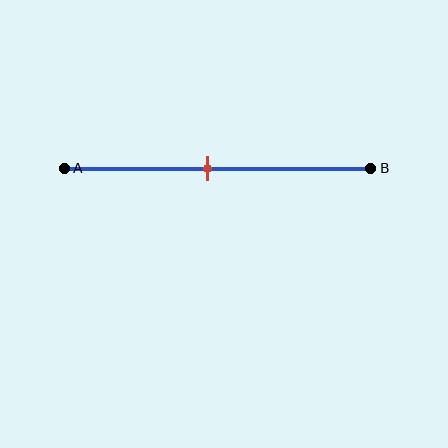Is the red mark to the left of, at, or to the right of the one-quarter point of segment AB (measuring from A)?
The red mark is to the right of the one-quarter point of segment AB.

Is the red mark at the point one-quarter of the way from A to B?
No, the mark is at about 45% from A, not at the 25% one-quarter point.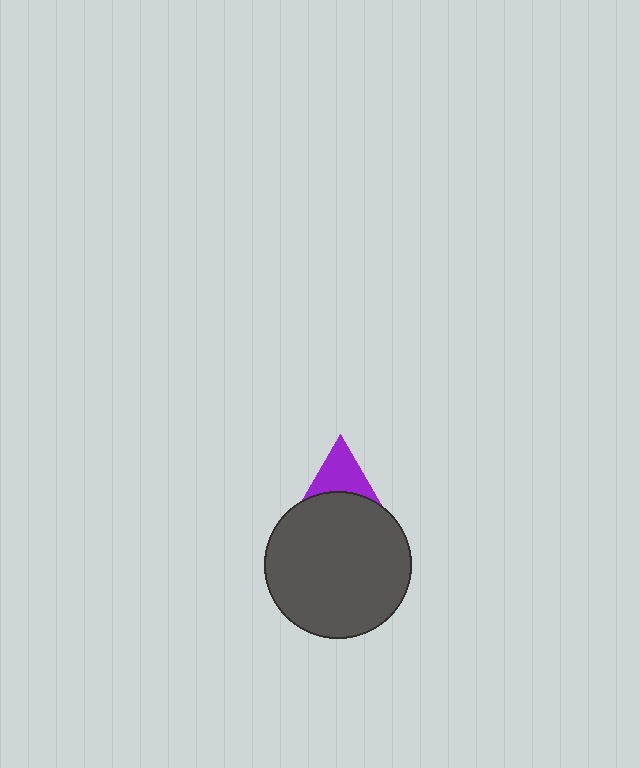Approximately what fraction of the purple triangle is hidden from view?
Roughly 60% of the purple triangle is hidden behind the dark gray circle.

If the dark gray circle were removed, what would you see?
You would see the complete purple triangle.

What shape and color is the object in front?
The object in front is a dark gray circle.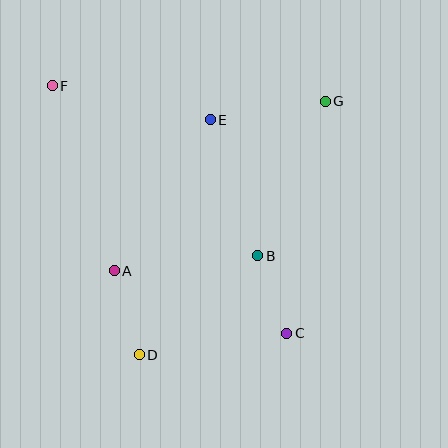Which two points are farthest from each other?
Points C and F are farthest from each other.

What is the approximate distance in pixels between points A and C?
The distance between A and C is approximately 184 pixels.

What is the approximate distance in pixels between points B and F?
The distance between B and F is approximately 267 pixels.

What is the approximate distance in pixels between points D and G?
The distance between D and G is approximately 315 pixels.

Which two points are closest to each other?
Points B and C are closest to each other.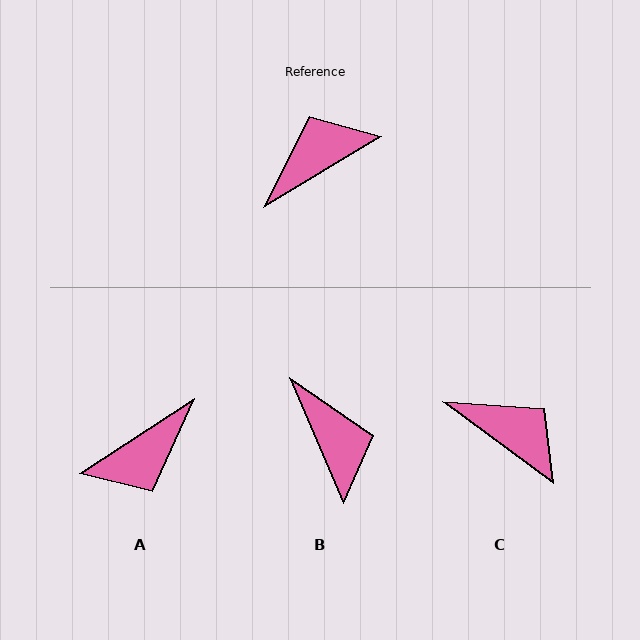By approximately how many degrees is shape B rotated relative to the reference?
Approximately 98 degrees clockwise.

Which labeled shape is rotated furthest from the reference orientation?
A, about 178 degrees away.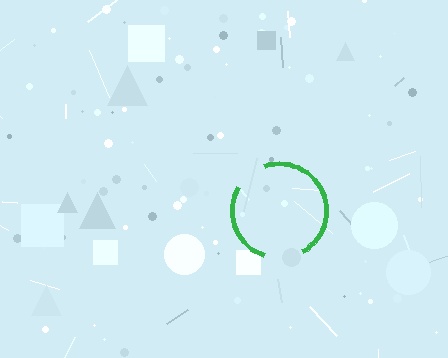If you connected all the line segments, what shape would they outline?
They would outline a circle.